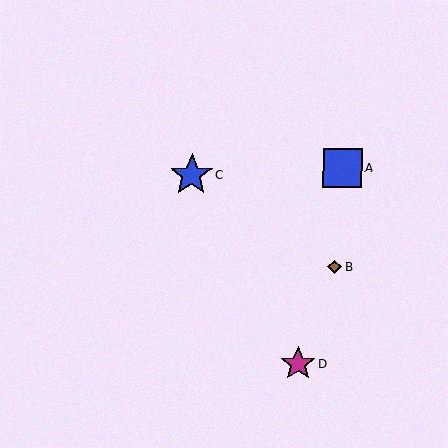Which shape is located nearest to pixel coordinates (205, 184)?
The blue star (labeled C) at (191, 175) is nearest to that location.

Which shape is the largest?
The blue star (labeled C) is the largest.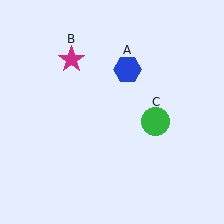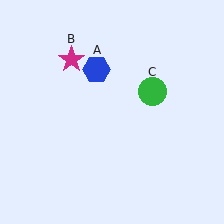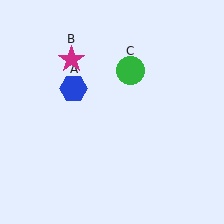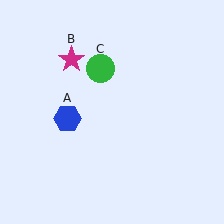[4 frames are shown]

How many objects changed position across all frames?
2 objects changed position: blue hexagon (object A), green circle (object C).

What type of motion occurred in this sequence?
The blue hexagon (object A), green circle (object C) rotated counterclockwise around the center of the scene.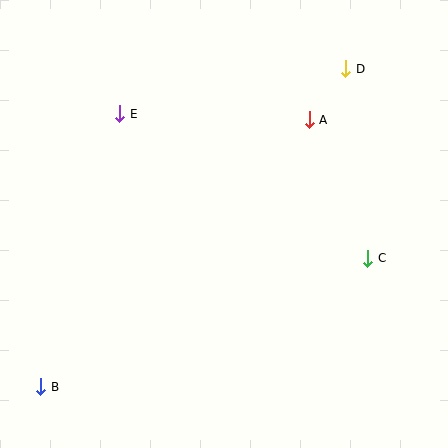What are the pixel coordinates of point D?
Point D is at (346, 69).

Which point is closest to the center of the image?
Point A at (309, 120) is closest to the center.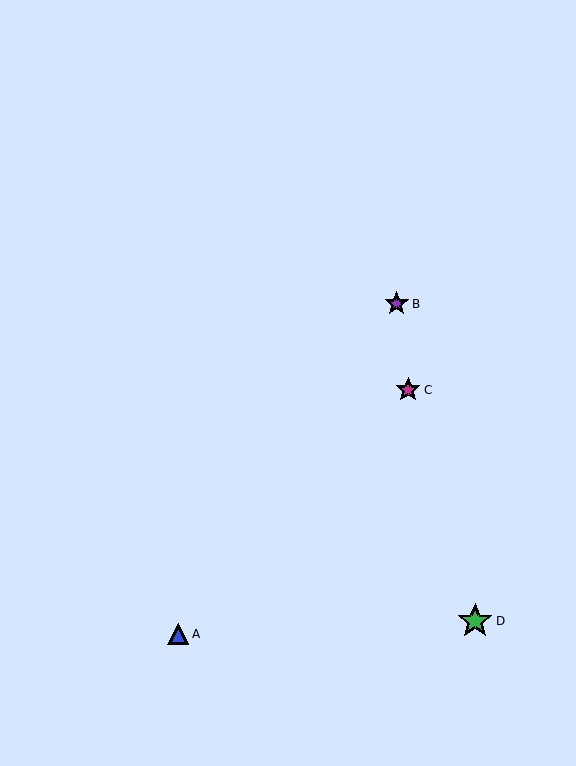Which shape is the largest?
The green star (labeled D) is the largest.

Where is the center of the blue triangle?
The center of the blue triangle is at (178, 634).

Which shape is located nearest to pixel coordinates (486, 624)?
The green star (labeled D) at (475, 621) is nearest to that location.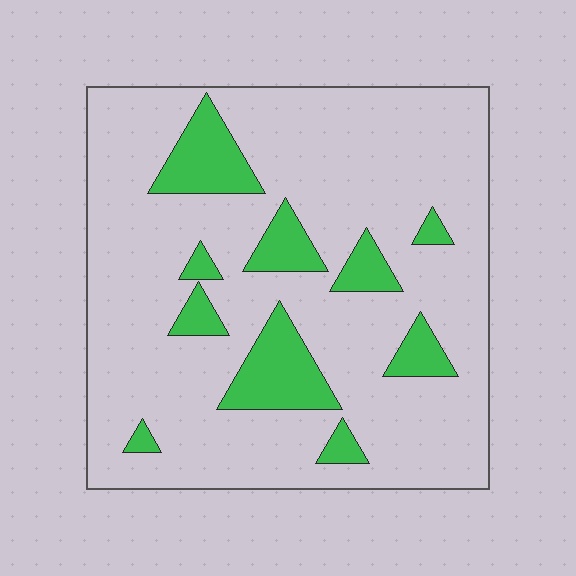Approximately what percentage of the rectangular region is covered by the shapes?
Approximately 15%.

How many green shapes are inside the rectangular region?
10.